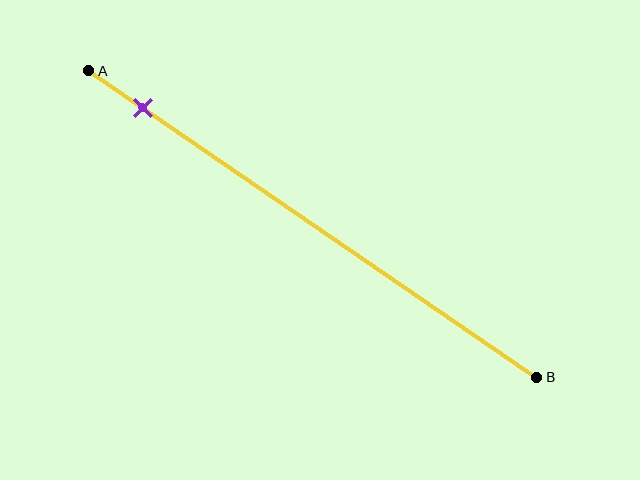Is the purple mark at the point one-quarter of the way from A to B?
No, the mark is at about 10% from A, not at the 25% one-quarter point.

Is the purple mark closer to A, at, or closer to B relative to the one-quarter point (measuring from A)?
The purple mark is closer to point A than the one-quarter point of segment AB.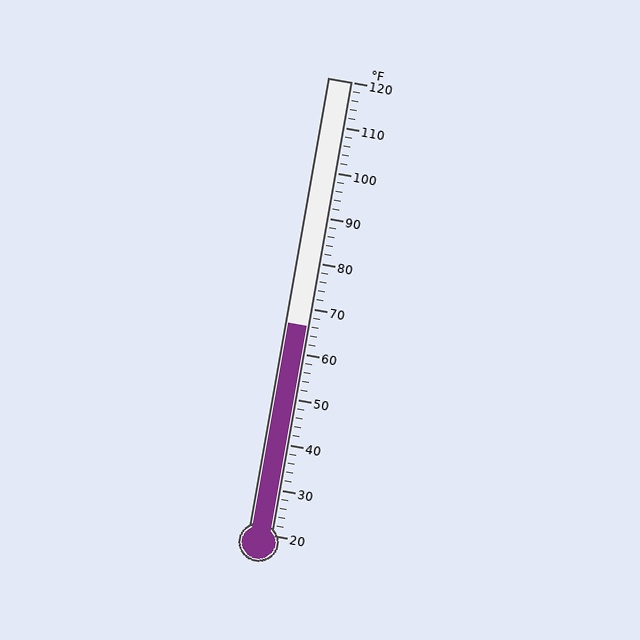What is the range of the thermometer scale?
The thermometer scale ranges from 20°F to 120°F.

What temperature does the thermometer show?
The thermometer shows approximately 66°F.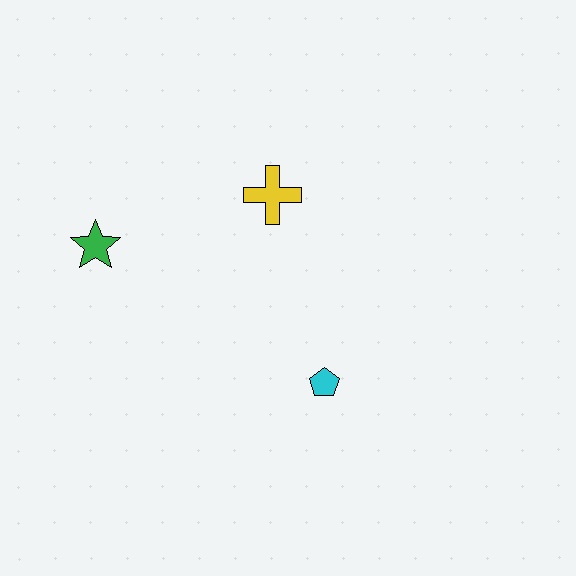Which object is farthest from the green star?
The cyan pentagon is farthest from the green star.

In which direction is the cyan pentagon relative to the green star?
The cyan pentagon is to the right of the green star.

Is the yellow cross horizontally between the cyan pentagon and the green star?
Yes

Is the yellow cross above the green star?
Yes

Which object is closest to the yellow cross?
The green star is closest to the yellow cross.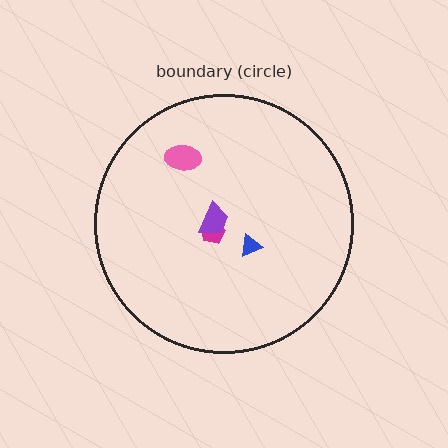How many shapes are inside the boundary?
4 inside, 0 outside.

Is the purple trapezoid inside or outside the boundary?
Inside.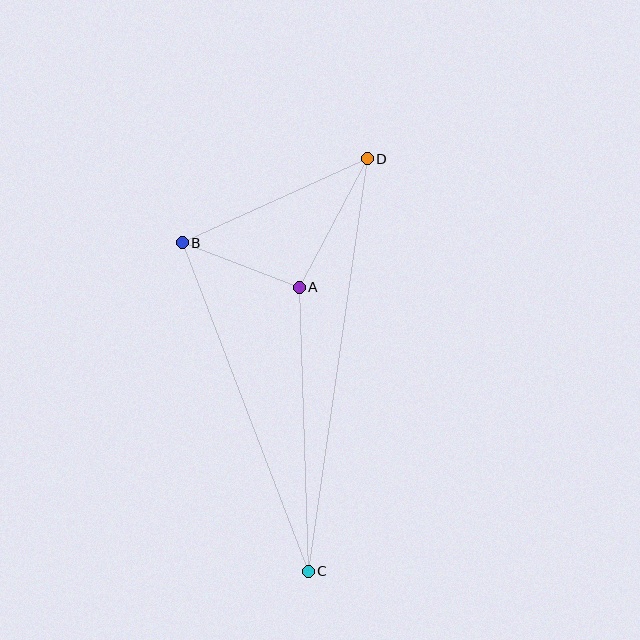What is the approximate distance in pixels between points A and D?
The distance between A and D is approximately 145 pixels.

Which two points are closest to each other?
Points A and B are closest to each other.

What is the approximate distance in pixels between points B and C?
The distance between B and C is approximately 352 pixels.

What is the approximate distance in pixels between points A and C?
The distance between A and C is approximately 284 pixels.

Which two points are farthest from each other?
Points C and D are farthest from each other.